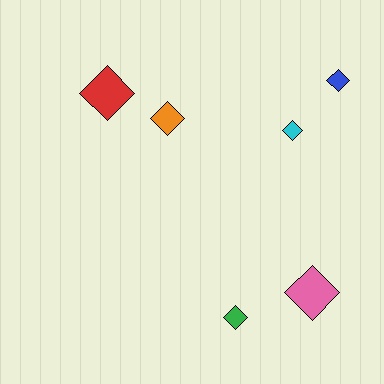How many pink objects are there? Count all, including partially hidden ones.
There is 1 pink object.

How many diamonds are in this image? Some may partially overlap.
There are 6 diamonds.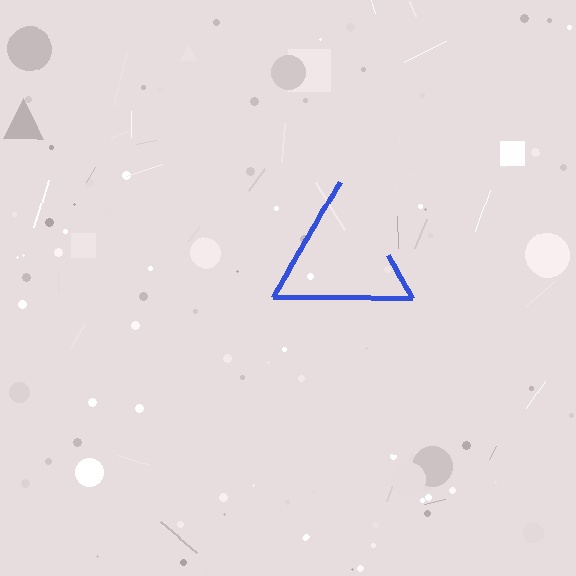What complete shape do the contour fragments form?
The contour fragments form a triangle.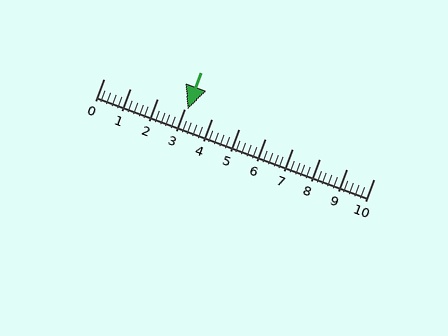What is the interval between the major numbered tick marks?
The major tick marks are spaced 1 units apart.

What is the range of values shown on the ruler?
The ruler shows values from 0 to 10.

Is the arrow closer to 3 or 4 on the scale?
The arrow is closer to 3.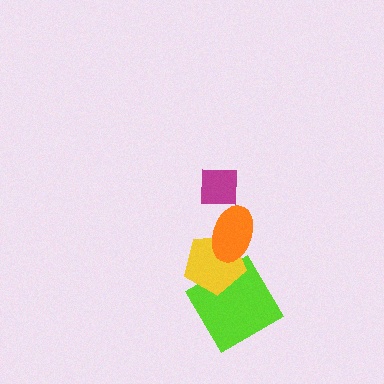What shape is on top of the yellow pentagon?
The orange ellipse is on top of the yellow pentagon.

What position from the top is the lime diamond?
The lime diamond is 4th from the top.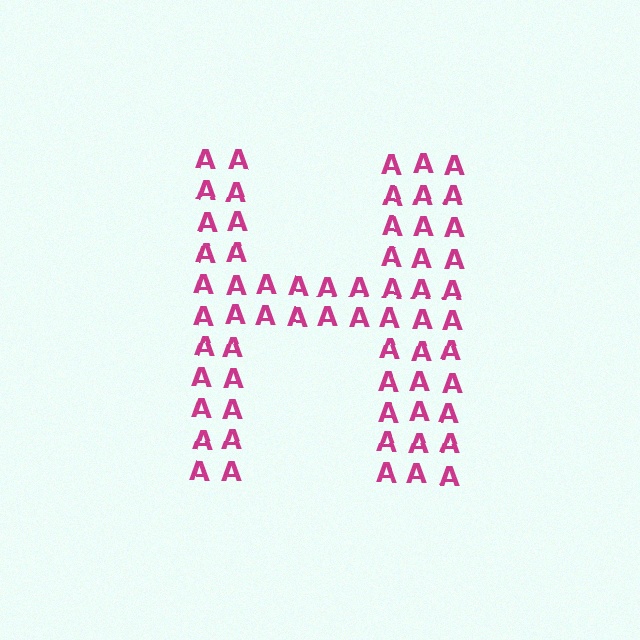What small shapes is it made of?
It is made of small letter A's.